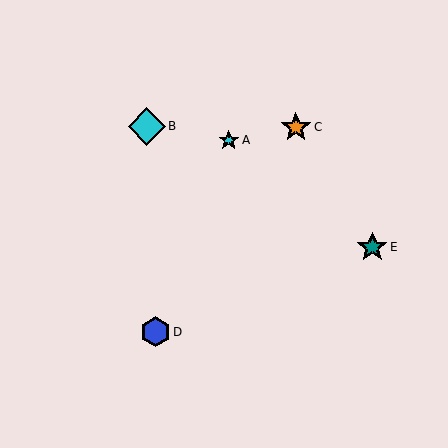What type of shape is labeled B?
Shape B is a cyan diamond.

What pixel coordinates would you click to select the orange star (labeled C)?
Click at (296, 127) to select the orange star C.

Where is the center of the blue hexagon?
The center of the blue hexagon is at (156, 332).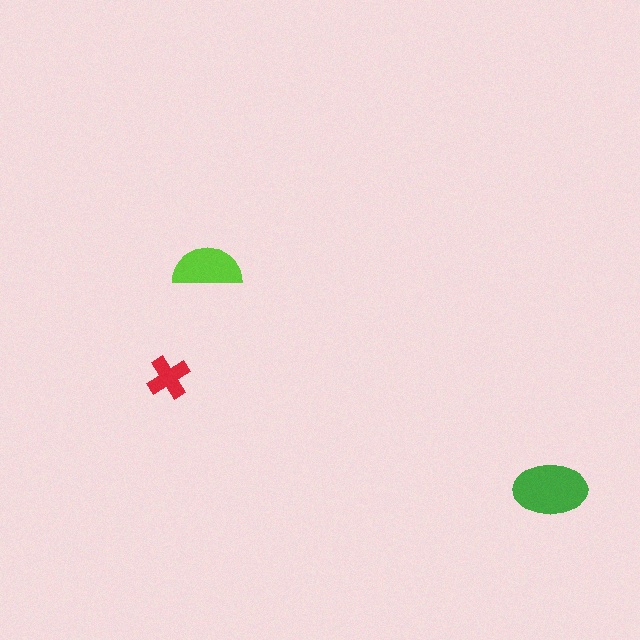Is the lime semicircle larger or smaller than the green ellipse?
Smaller.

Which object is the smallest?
The red cross.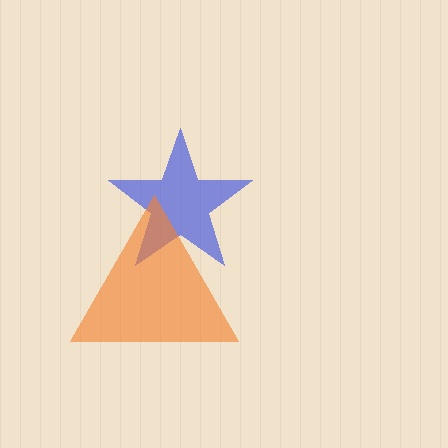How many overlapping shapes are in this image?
There are 2 overlapping shapes in the image.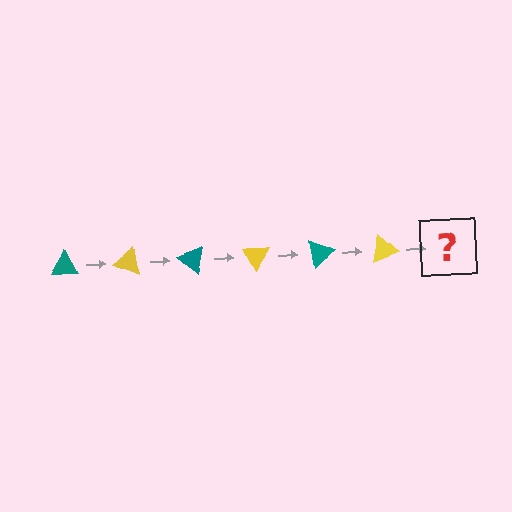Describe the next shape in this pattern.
It should be a teal triangle, rotated 120 degrees from the start.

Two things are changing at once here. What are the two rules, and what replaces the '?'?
The two rules are that it rotates 20 degrees each step and the color cycles through teal and yellow. The '?' should be a teal triangle, rotated 120 degrees from the start.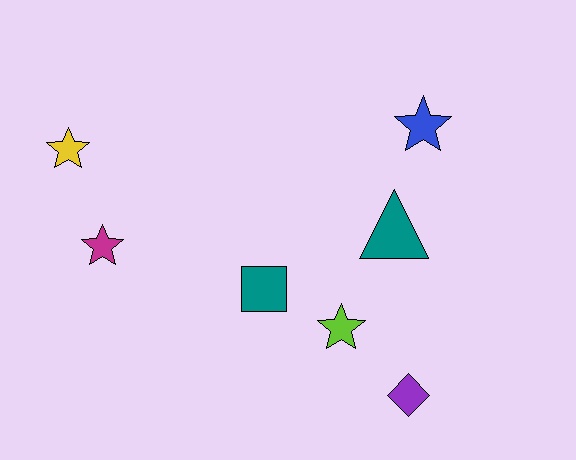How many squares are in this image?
There is 1 square.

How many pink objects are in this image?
There are no pink objects.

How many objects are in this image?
There are 7 objects.